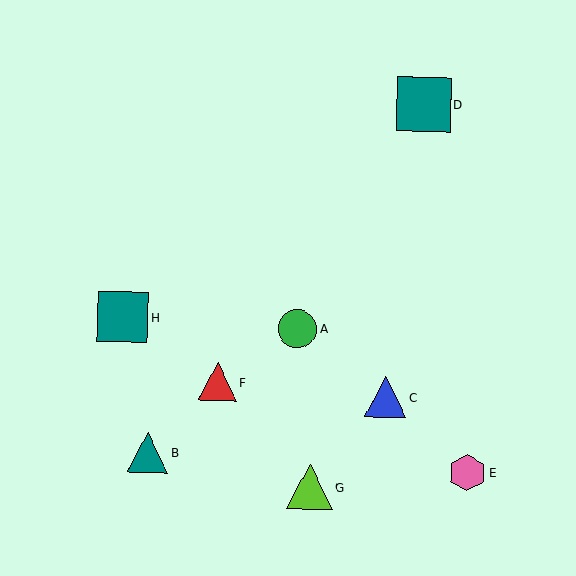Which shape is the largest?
The teal square (labeled D) is the largest.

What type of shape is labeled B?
Shape B is a teal triangle.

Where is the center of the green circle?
The center of the green circle is at (298, 329).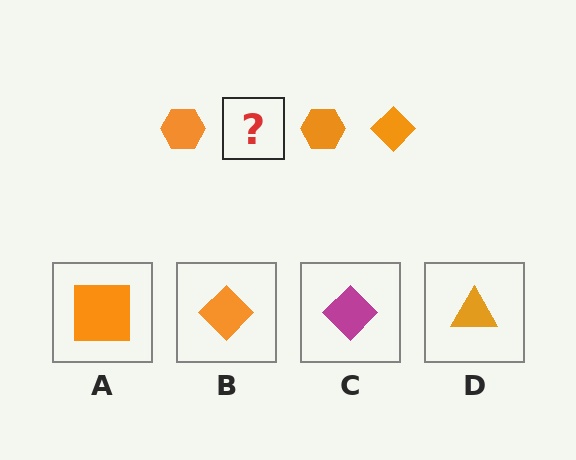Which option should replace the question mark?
Option B.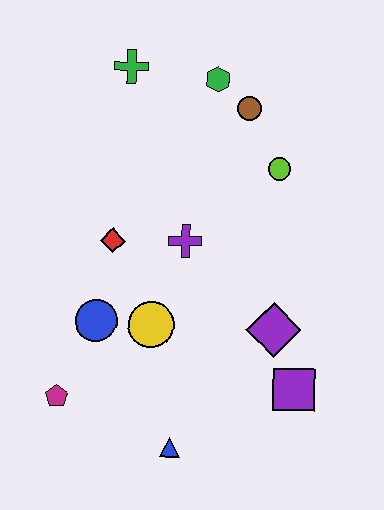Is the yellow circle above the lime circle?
No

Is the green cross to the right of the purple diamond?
No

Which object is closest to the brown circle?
The green hexagon is closest to the brown circle.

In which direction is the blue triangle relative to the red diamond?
The blue triangle is below the red diamond.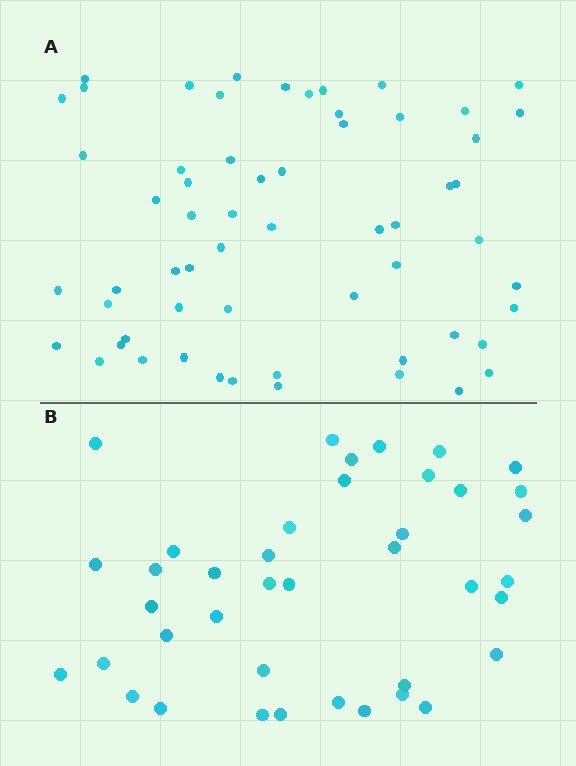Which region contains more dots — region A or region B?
Region A (the top region) has more dots.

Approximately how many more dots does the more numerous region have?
Region A has approximately 20 more dots than region B.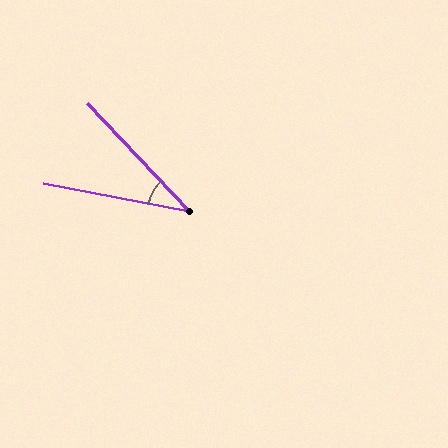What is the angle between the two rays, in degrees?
Approximately 36 degrees.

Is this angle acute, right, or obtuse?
It is acute.